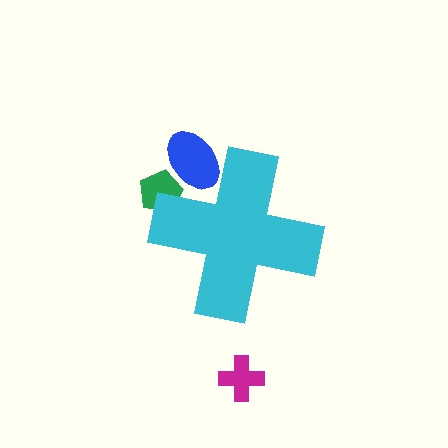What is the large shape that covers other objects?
A cyan cross.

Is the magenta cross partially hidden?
No, the magenta cross is fully visible.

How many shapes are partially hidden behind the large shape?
2 shapes are partially hidden.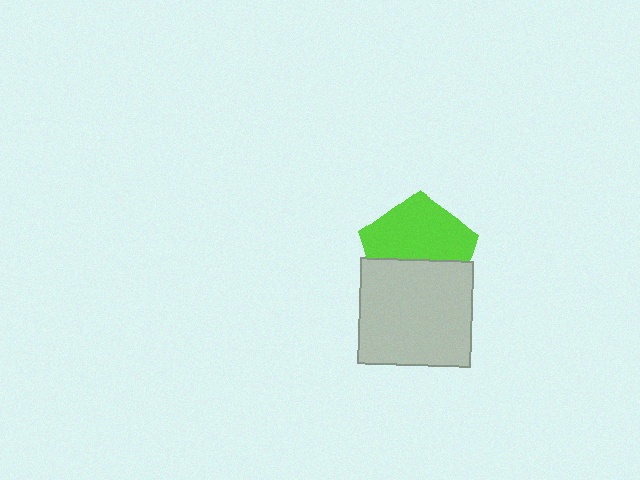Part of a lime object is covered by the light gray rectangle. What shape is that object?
It is a pentagon.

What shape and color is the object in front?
The object in front is a light gray rectangle.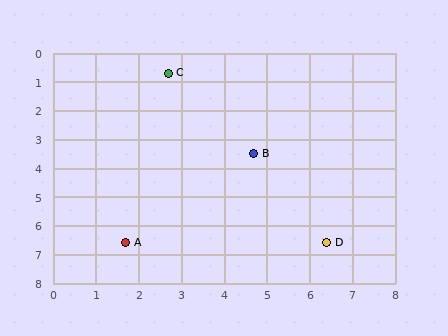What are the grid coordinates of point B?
Point B is at approximately (4.7, 3.5).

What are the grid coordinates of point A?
Point A is at approximately (1.7, 6.6).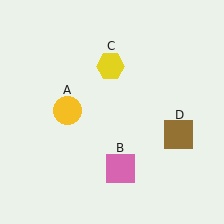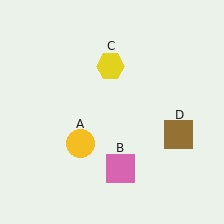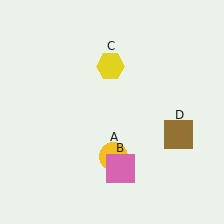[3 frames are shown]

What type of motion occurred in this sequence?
The yellow circle (object A) rotated counterclockwise around the center of the scene.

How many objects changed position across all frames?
1 object changed position: yellow circle (object A).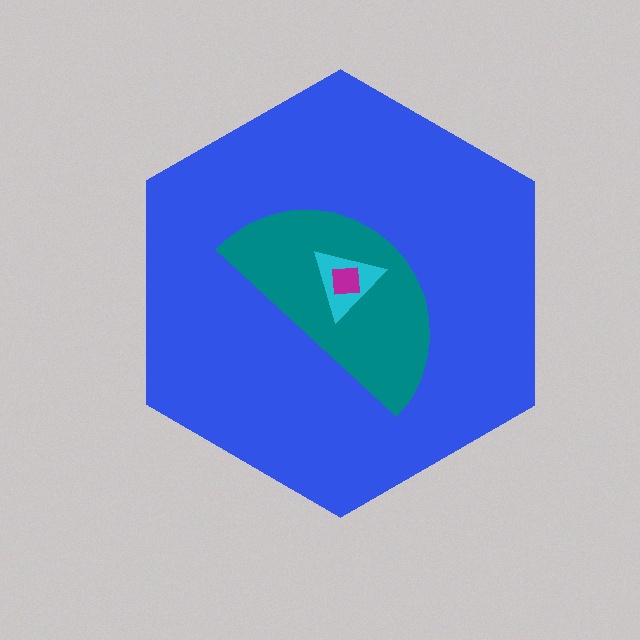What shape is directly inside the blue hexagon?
The teal semicircle.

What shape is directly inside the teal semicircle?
The cyan triangle.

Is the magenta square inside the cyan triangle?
Yes.